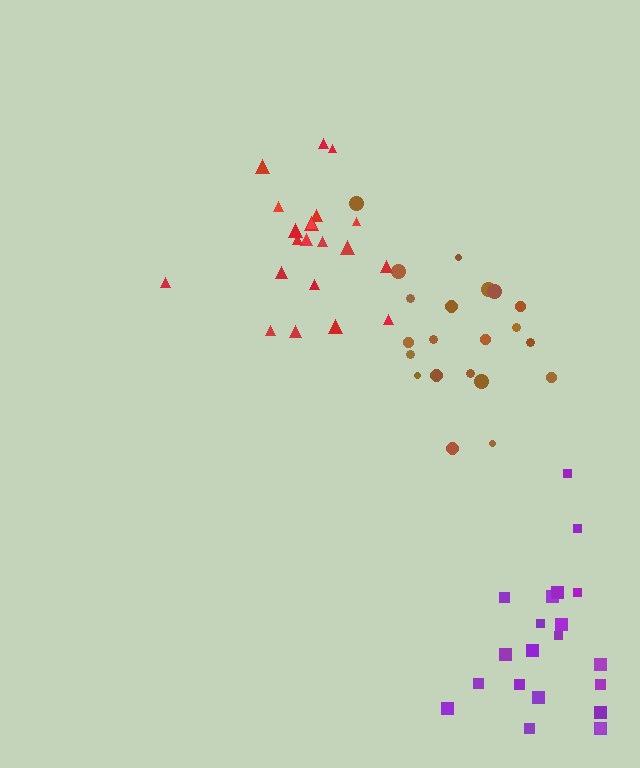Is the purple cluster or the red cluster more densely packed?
Red.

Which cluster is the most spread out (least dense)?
Purple.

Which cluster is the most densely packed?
Red.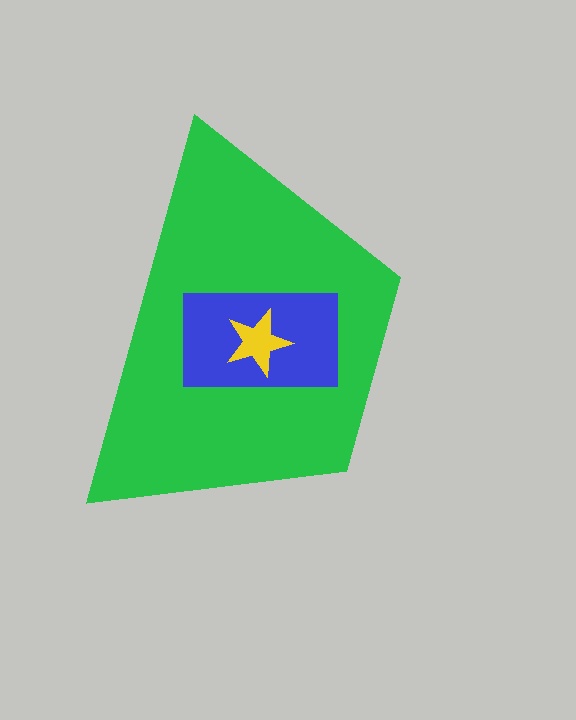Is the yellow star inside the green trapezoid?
Yes.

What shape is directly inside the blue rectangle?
The yellow star.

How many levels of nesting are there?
3.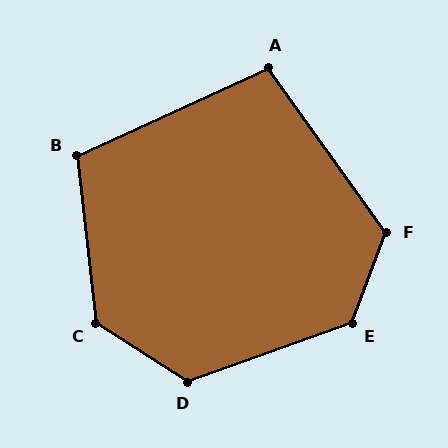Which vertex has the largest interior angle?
E, at approximately 130 degrees.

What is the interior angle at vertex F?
Approximately 124 degrees (obtuse).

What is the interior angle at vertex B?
Approximately 108 degrees (obtuse).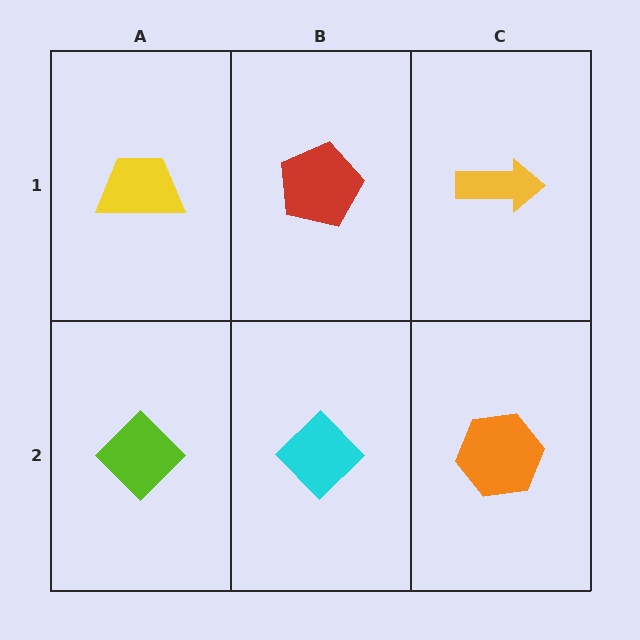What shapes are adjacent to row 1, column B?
A cyan diamond (row 2, column B), a yellow trapezoid (row 1, column A), a yellow arrow (row 1, column C).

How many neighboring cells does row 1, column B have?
3.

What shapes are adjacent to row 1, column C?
An orange hexagon (row 2, column C), a red pentagon (row 1, column B).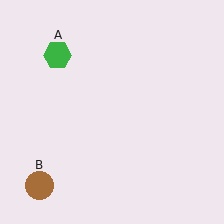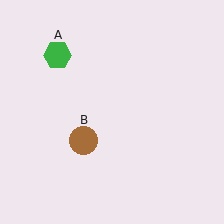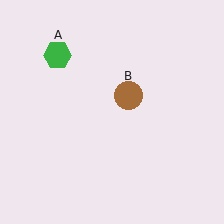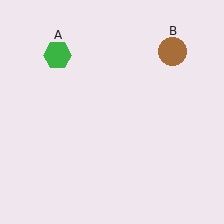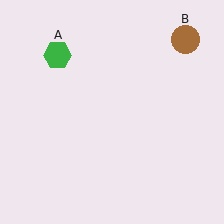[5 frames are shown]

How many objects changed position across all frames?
1 object changed position: brown circle (object B).